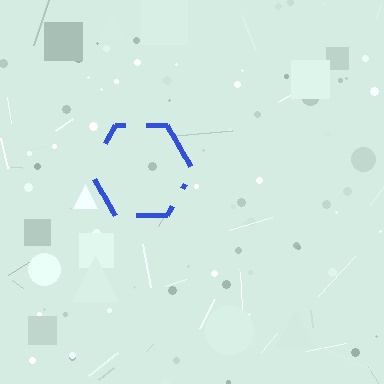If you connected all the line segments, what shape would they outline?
They would outline a hexagon.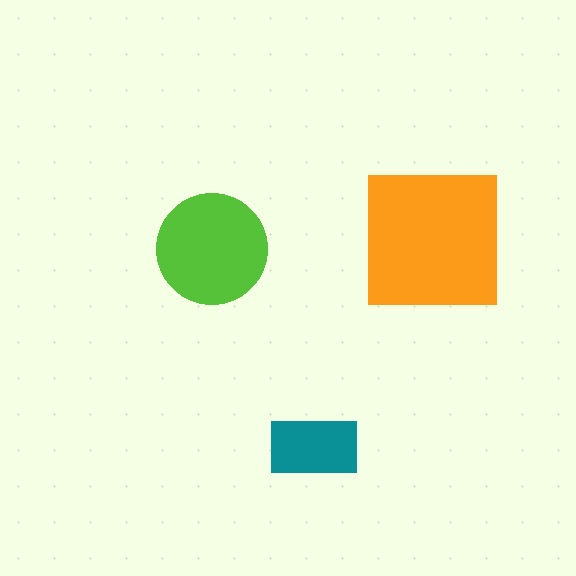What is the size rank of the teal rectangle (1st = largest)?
3rd.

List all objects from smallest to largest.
The teal rectangle, the lime circle, the orange square.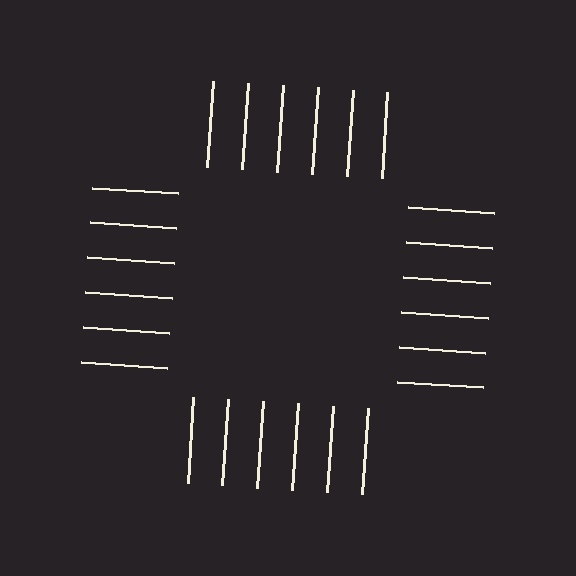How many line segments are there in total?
24 — 6 along each of the 4 edges.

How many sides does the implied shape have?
4 sides — the line-ends trace a square.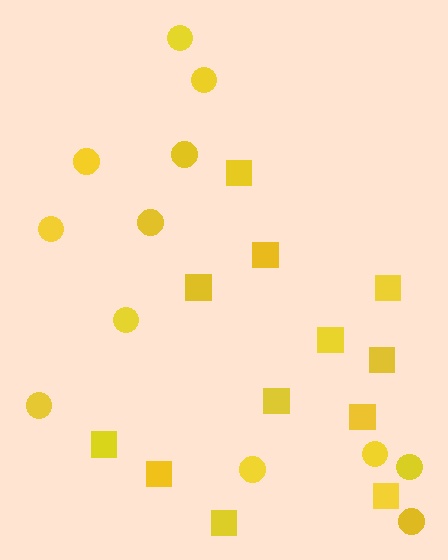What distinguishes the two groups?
There are 2 groups: one group of circles (12) and one group of squares (12).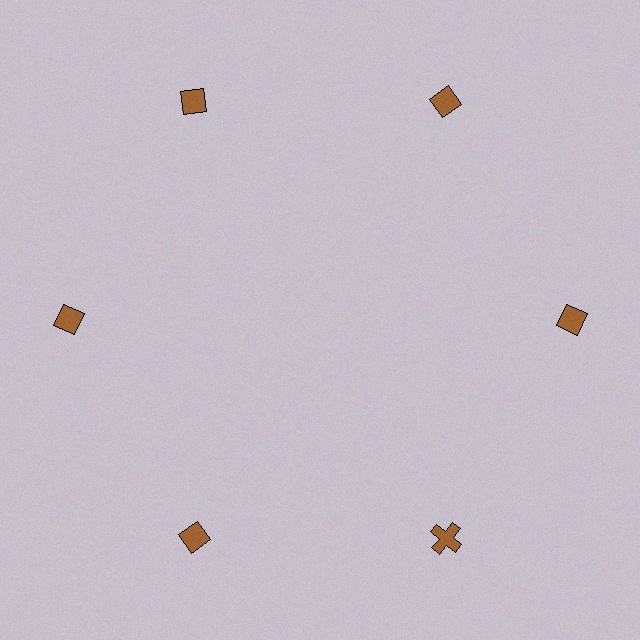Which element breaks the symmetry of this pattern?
The brown cross at roughly the 5 o'clock position breaks the symmetry. All other shapes are brown diamonds.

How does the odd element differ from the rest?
It has a different shape: cross instead of diamond.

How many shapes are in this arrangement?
There are 6 shapes arranged in a ring pattern.